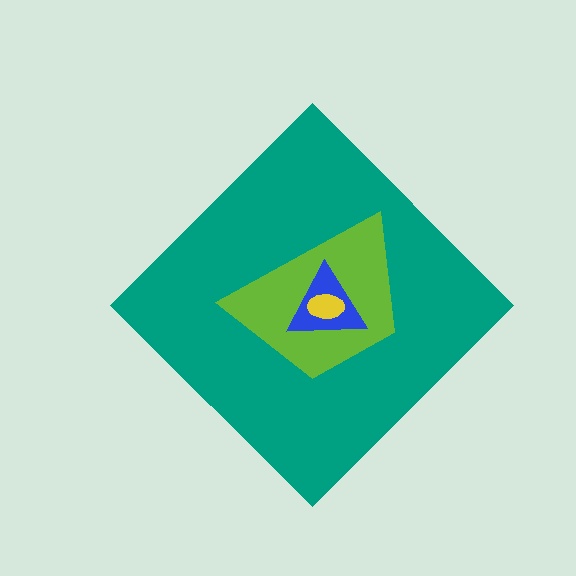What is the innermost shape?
The yellow ellipse.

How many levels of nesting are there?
4.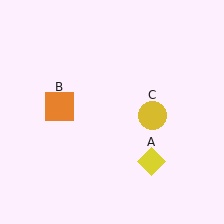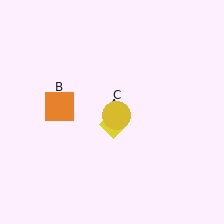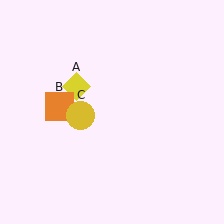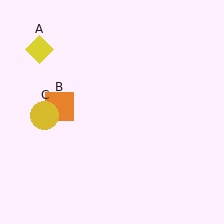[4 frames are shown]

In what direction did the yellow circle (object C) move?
The yellow circle (object C) moved left.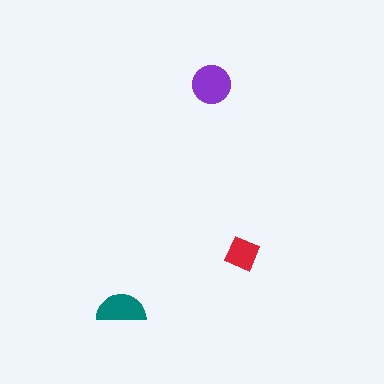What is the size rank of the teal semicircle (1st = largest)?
2nd.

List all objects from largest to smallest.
The purple circle, the teal semicircle, the red diamond.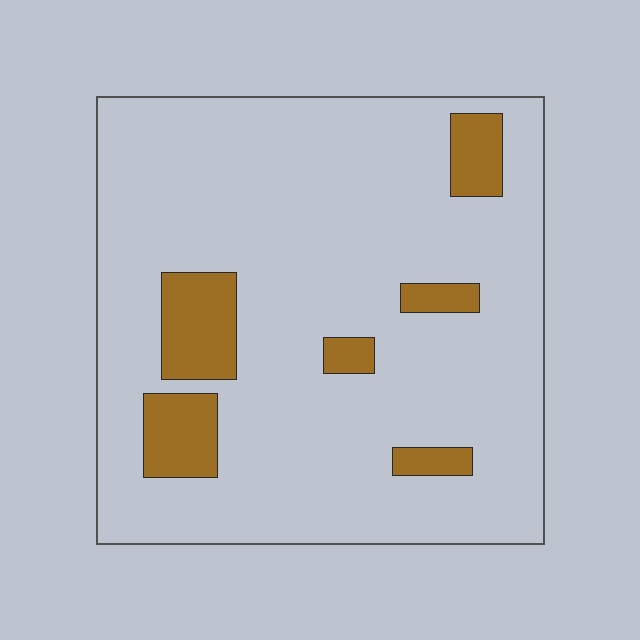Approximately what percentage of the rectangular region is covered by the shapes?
Approximately 15%.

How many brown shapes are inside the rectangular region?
6.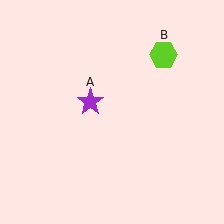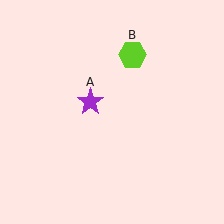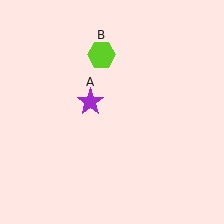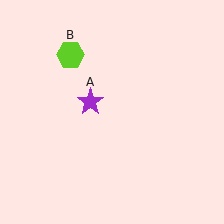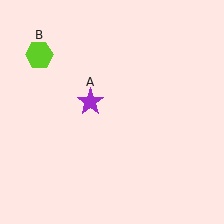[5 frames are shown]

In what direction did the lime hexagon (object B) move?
The lime hexagon (object B) moved left.